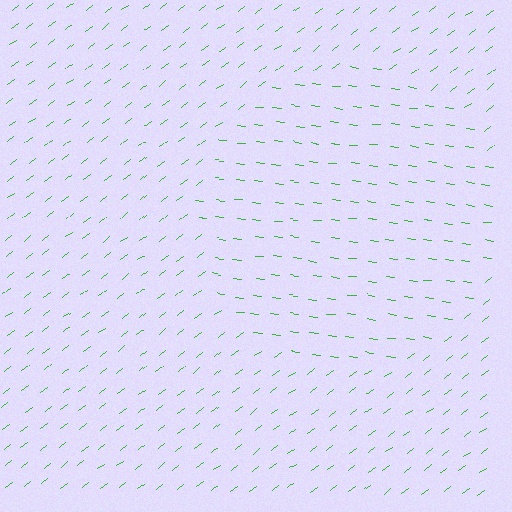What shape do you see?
I see a circle.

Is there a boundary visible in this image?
Yes, there is a texture boundary formed by a change in line orientation.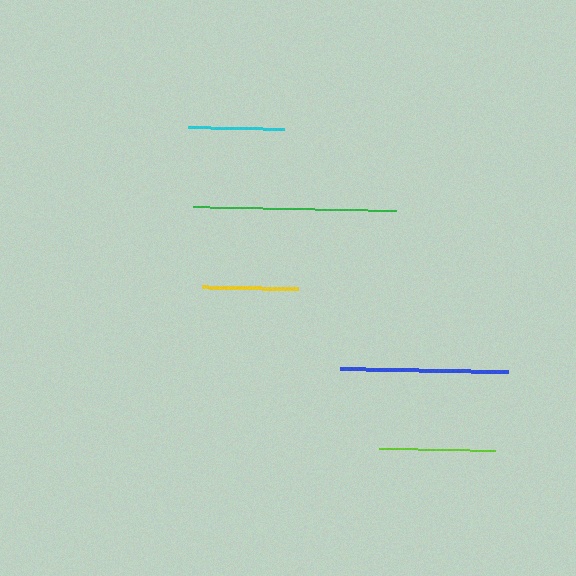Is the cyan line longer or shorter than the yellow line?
The cyan line is longer than the yellow line.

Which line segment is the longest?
The green line is the longest at approximately 204 pixels.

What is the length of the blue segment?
The blue segment is approximately 168 pixels long.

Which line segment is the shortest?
The yellow line is the shortest at approximately 96 pixels.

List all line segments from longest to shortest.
From longest to shortest: green, blue, lime, cyan, yellow.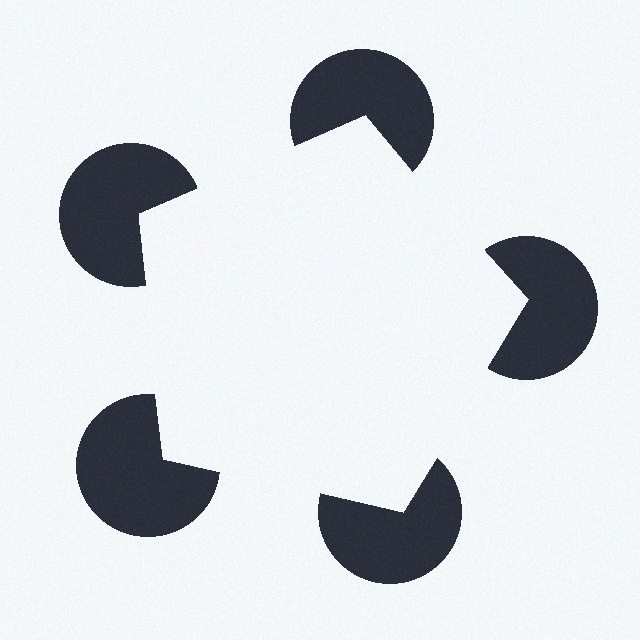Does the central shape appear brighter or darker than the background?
It typically appears slightly brighter than the background, even though no actual brightness change is drawn.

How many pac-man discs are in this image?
There are 5 — one at each vertex of the illusory pentagon.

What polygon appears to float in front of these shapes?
An illusory pentagon — its edges are inferred from the aligned wedge cuts in the pac-man discs, not physically drawn.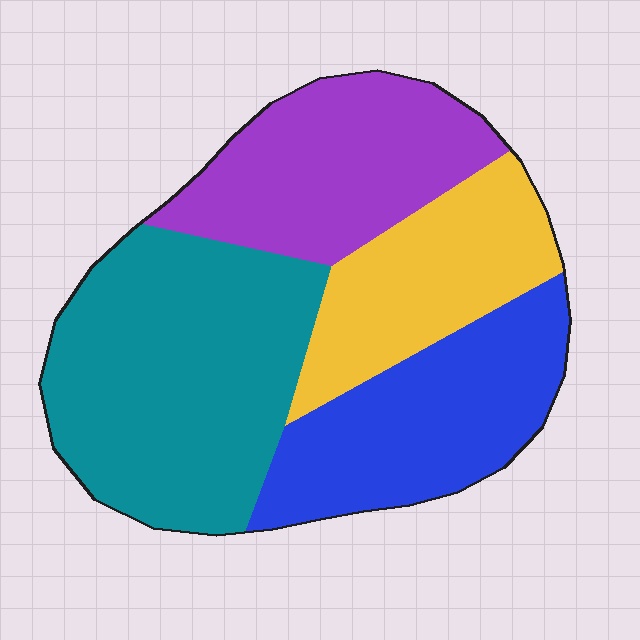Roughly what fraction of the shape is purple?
Purple takes up between a sixth and a third of the shape.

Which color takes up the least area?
Yellow, at roughly 20%.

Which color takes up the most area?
Teal, at roughly 35%.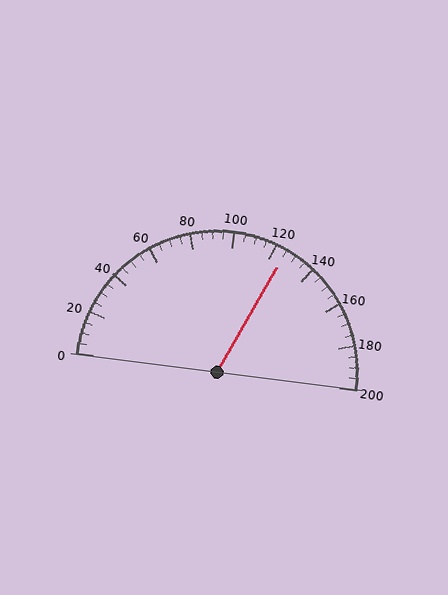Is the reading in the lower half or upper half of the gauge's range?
The reading is in the upper half of the range (0 to 200).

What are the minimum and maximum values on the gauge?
The gauge ranges from 0 to 200.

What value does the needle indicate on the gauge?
The needle indicates approximately 125.